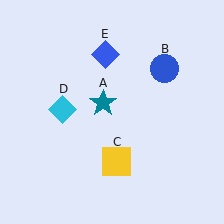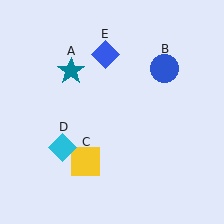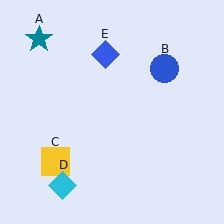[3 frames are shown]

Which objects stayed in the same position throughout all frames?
Blue circle (object B) and blue diamond (object E) remained stationary.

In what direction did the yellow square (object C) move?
The yellow square (object C) moved left.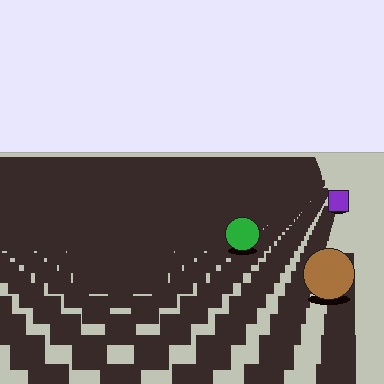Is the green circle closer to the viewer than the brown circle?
No. The brown circle is closer — you can tell from the texture gradient: the ground texture is coarser near it.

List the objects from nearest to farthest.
From nearest to farthest: the brown circle, the green circle, the purple square.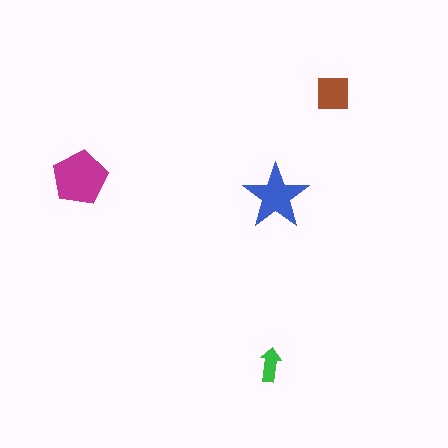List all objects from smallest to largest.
The green arrow, the brown square, the blue star, the magenta pentagon.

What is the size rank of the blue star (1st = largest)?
2nd.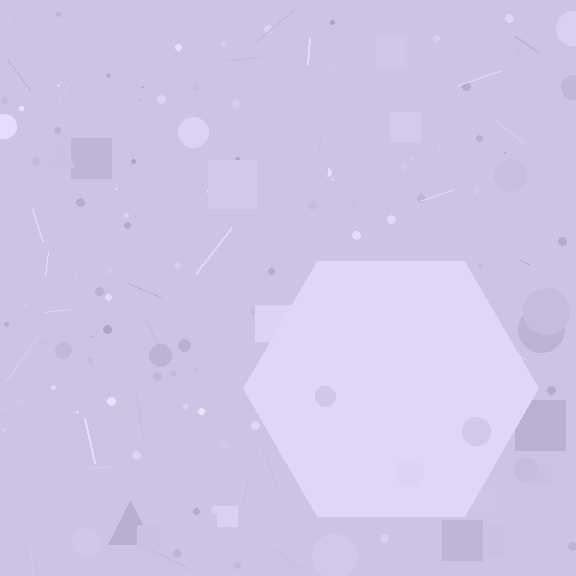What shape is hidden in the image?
A hexagon is hidden in the image.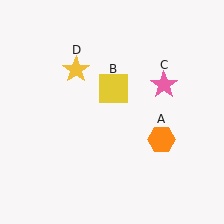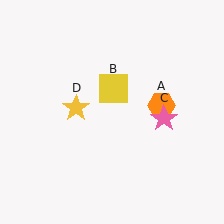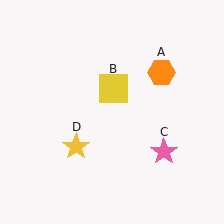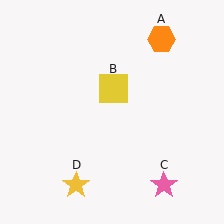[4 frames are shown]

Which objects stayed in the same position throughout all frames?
Yellow square (object B) remained stationary.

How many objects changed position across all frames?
3 objects changed position: orange hexagon (object A), pink star (object C), yellow star (object D).